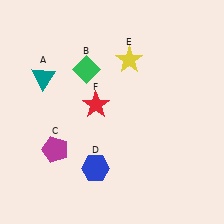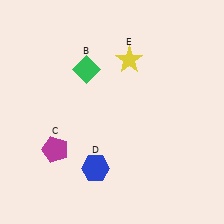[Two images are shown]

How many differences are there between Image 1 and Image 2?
There are 2 differences between the two images.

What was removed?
The teal triangle (A), the red star (F) were removed in Image 2.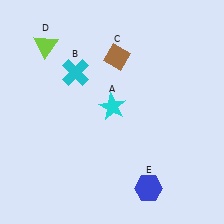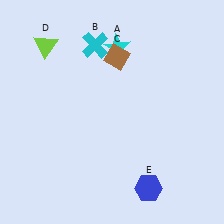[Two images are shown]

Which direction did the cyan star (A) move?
The cyan star (A) moved up.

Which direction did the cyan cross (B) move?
The cyan cross (B) moved up.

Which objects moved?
The objects that moved are: the cyan star (A), the cyan cross (B).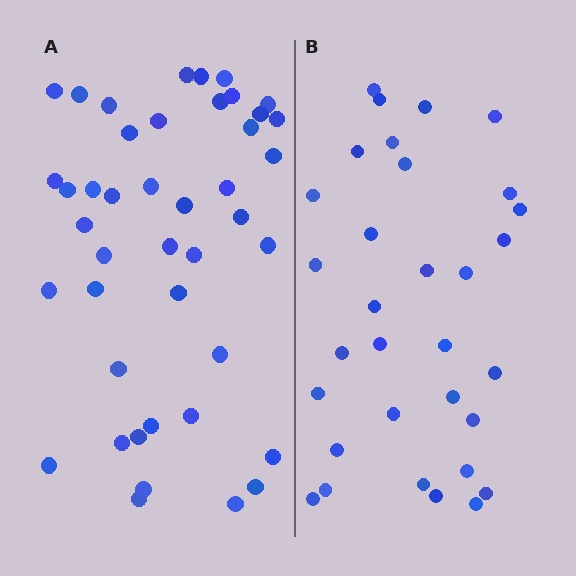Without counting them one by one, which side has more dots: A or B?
Region A (the left region) has more dots.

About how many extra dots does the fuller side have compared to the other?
Region A has roughly 12 or so more dots than region B.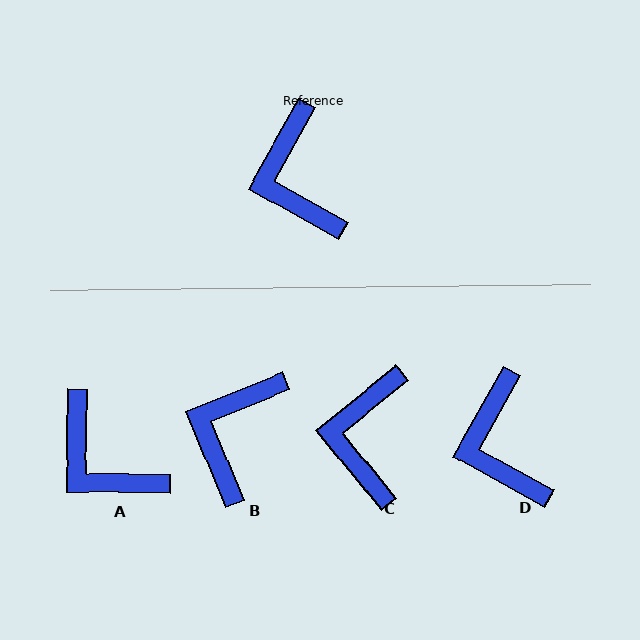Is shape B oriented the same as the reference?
No, it is off by about 39 degrees.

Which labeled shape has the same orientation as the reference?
D.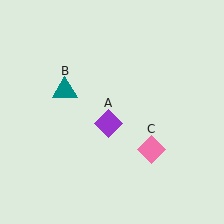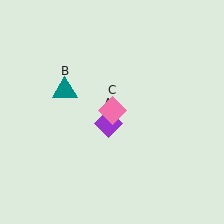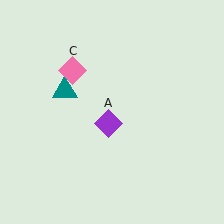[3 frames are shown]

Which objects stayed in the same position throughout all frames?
Purple diamond (object A) and teal triangle (object B) remained stationary.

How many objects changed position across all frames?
1 object changed position: pink diamond (object C).